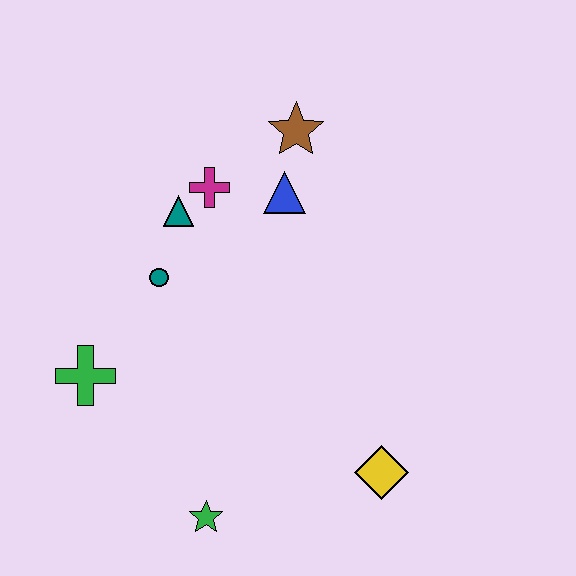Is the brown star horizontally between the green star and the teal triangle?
No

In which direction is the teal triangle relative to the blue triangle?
The teal triangle is to the left of the blue triangle.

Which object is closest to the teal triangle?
The magenta cross is closest to the teal triangle.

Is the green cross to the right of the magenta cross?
No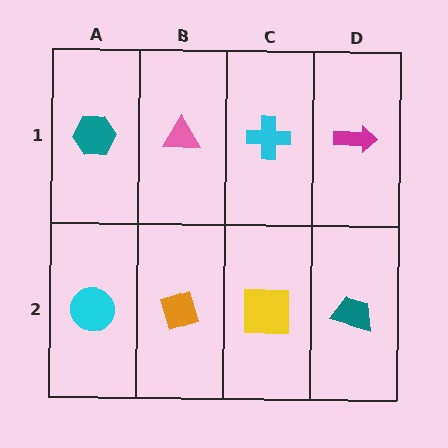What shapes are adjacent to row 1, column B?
An orange diamond (row 2, column B), a teal hexagon (row 1, column A), a cyan cross (row 1, column C).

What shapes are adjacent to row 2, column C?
A cyan cross (row 1, column C), an orange diamond (row 2, column B), a teal trapezoid (row 2, column D).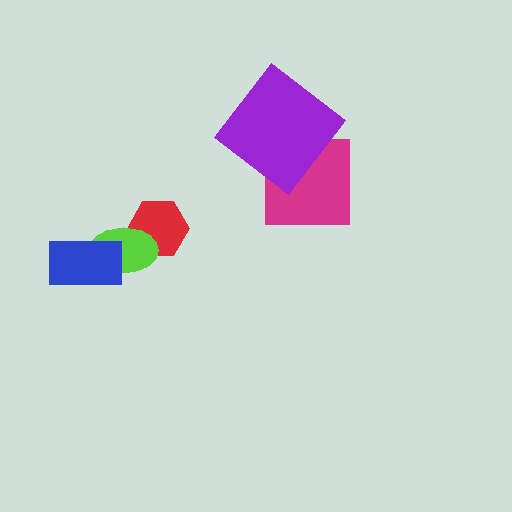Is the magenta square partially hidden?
Yes, it is partially covered by another shape.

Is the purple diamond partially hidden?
No, no other shape covers it.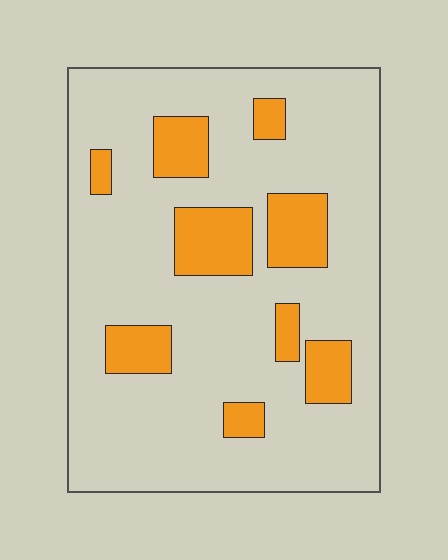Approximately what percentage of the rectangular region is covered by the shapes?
Approximately 20%.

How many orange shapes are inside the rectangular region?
9.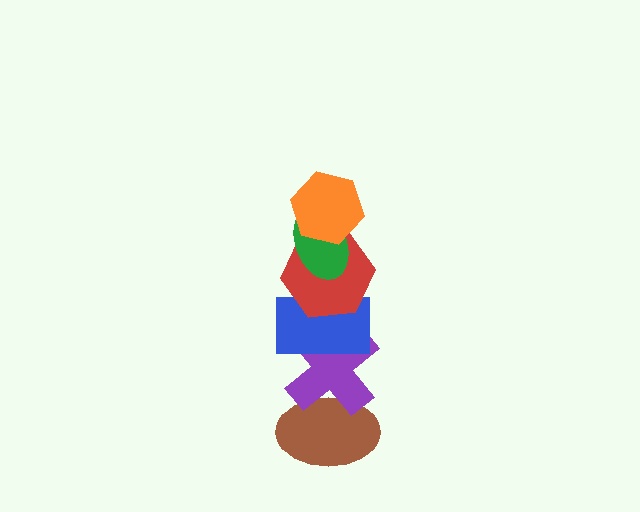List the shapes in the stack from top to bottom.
From top to bottom: the orange hexagon, the green ellipse, the red hexagon, the blue rectangle, the purple cross, the brown ellipse.